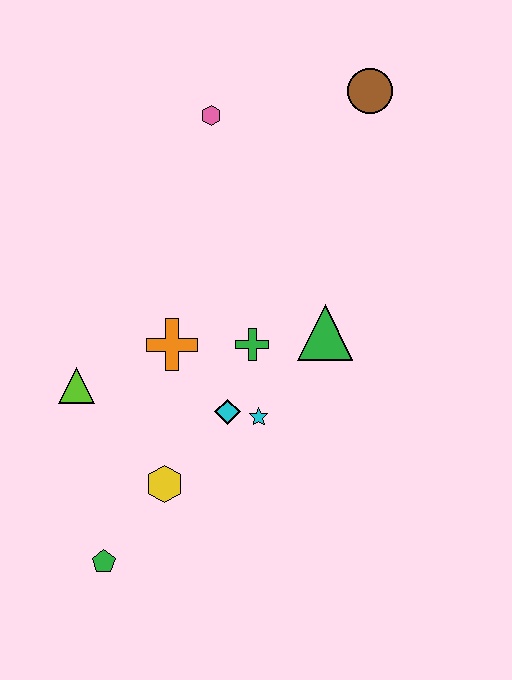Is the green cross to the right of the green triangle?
No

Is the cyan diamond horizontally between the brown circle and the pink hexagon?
Yes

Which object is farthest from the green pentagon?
The brown circle is farthest from the green pentagon.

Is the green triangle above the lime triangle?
Yes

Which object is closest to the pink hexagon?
The brown circle is closest to the pink hexagon.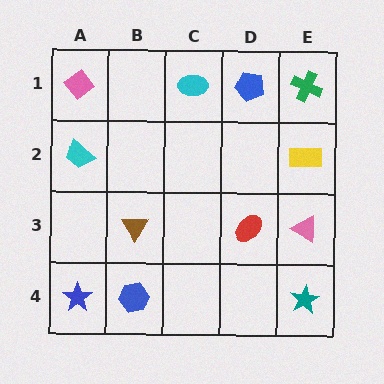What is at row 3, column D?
A red ellipse.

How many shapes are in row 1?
4 shapes.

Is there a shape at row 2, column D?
No, that cell is empty.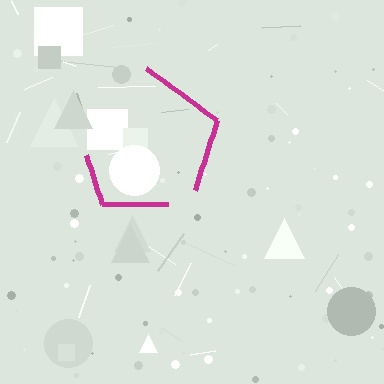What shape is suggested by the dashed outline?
The dashed outline suggests a pentagon.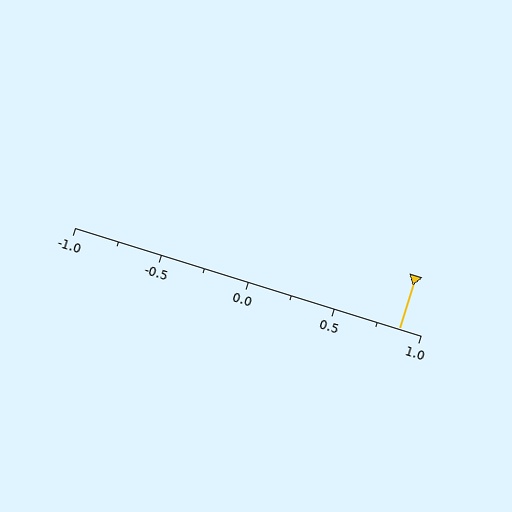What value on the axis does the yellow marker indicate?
The marker indicates approximately 0.88.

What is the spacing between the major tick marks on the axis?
The major ticks are spaced 0.5 apart.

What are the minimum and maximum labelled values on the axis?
The axis runs from -1.0 to 1.0.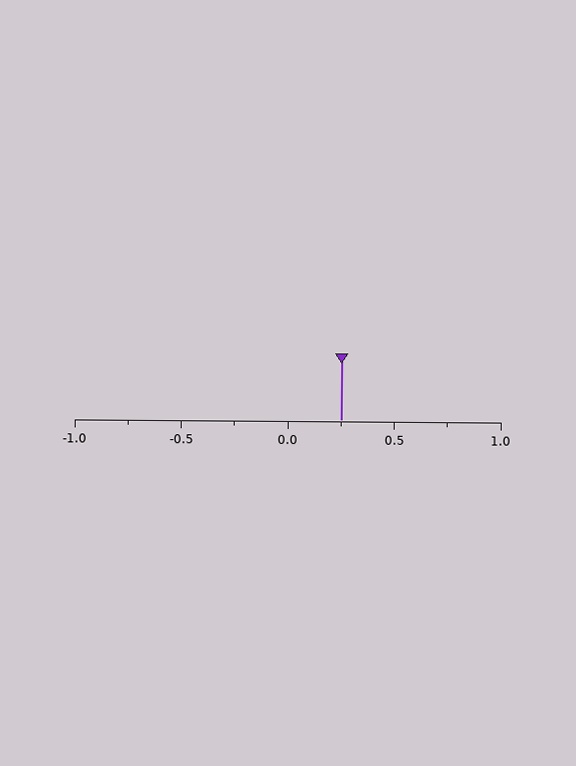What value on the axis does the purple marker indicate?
The marker indicates approximately 0.25.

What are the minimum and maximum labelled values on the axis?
The axis runs from -1.0 to 1.0.